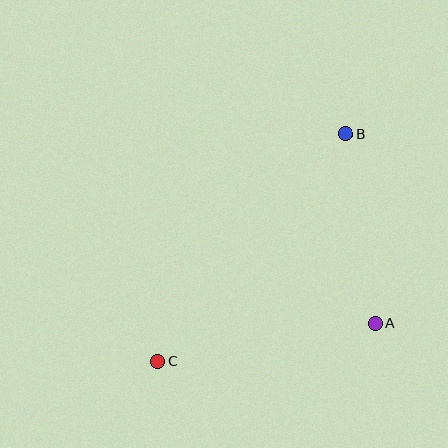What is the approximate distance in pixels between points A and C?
The distance between A and C is approximately 220 pixels.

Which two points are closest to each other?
Points A and B are closest to each other.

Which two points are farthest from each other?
Points B and C are farthest from each other.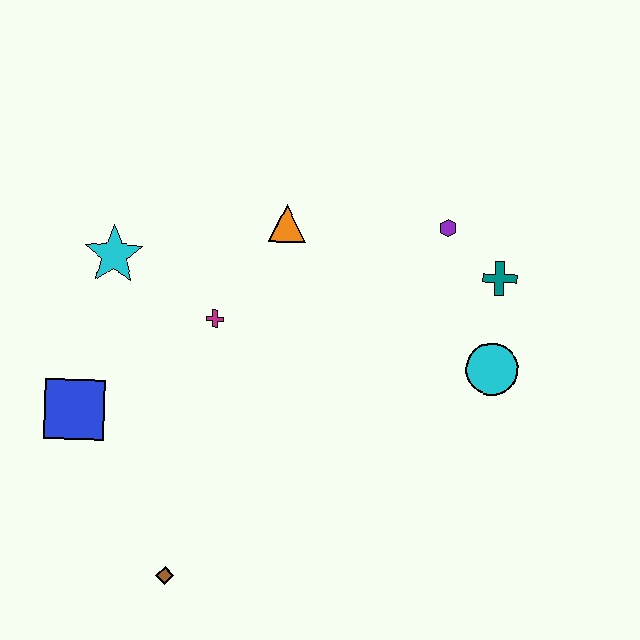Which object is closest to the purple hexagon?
The teal cross is closest to the purple hexagon.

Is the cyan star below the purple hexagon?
Yes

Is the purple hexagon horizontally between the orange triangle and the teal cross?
Yes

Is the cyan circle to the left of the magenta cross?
No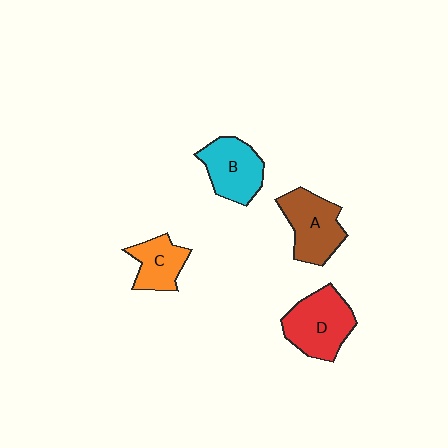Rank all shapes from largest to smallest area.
From largest to smallest: D (red), A (brown), B (cyan), C (orange).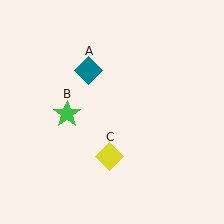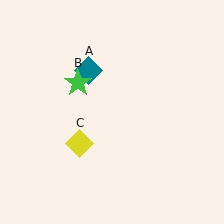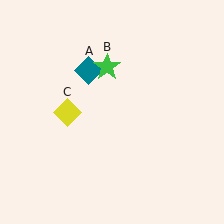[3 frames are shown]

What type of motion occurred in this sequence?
The green star (object B), yellow diamond (object C) rotated clockwise around the center of the scene.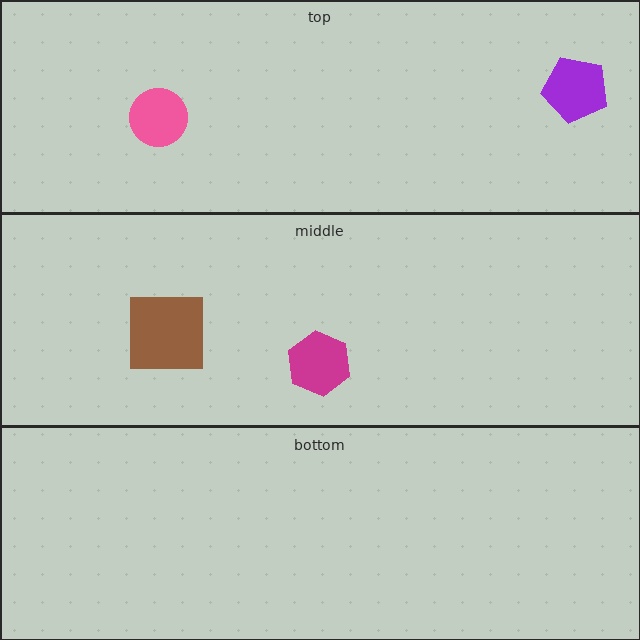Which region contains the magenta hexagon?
The middle region.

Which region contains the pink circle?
The top region.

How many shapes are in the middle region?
2.